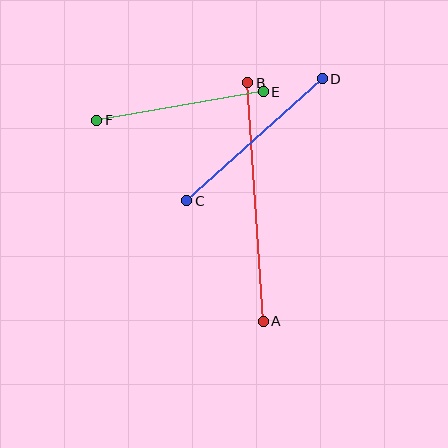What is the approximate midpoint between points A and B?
The midpoint is at approximately (255, 202) pixels.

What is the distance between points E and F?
The distance is approximately 169 pixels.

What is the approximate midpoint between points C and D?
The midpoint is at approximately (255, 140) pixels.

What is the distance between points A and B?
The distance is approximately 239 pixels.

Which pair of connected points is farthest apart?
Points A and B are farthest apart.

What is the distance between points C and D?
The distance is approximately 182 pixels.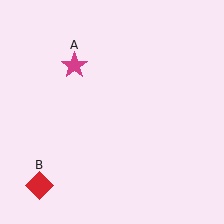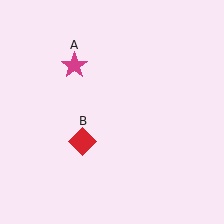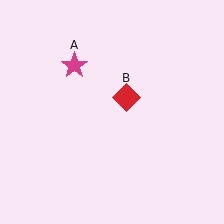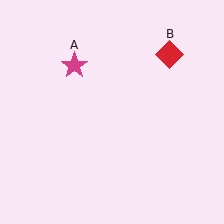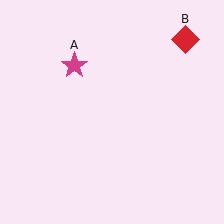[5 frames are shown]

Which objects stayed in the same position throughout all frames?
Magenta star (object A) remained stationary.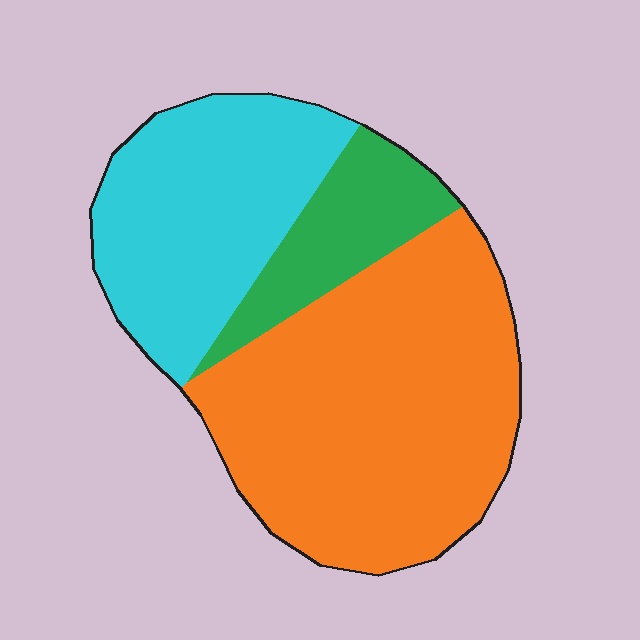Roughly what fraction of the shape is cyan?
Cyan covers around 30% of the shape.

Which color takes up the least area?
Green, at roughly 15%.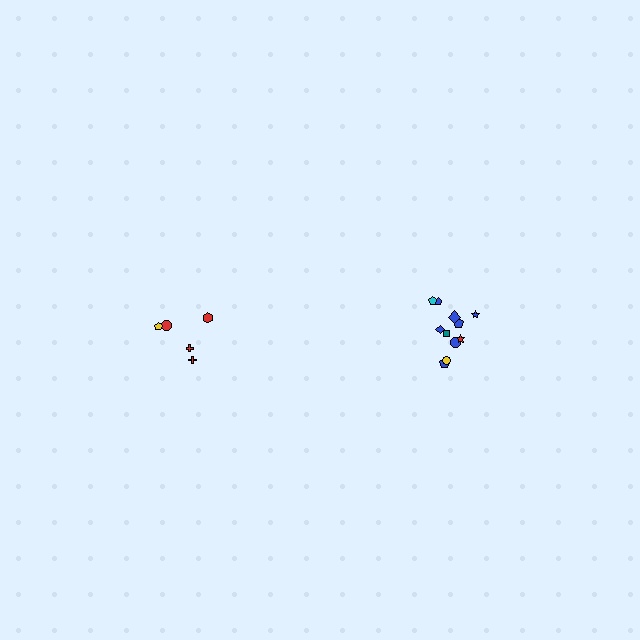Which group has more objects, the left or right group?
The right group.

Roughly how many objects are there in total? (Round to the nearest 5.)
Roughly 15 objects in total.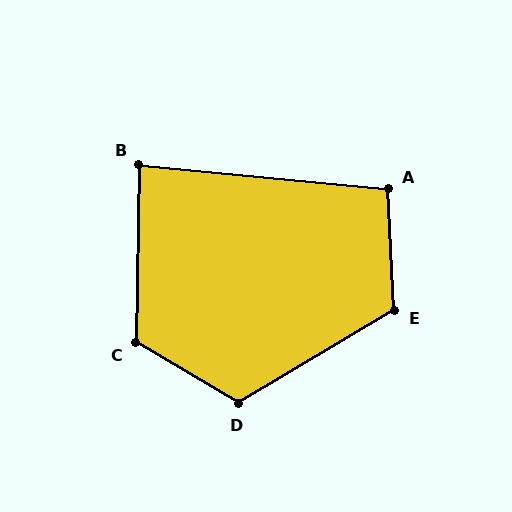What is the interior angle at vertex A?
Approximately 98 degrees (obtuse).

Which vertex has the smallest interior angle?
B, at approximately 86 degrees.